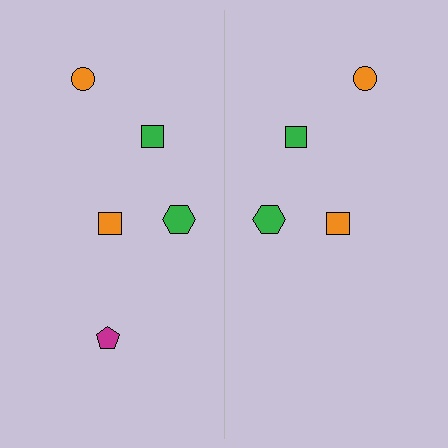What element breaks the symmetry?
A magenta pentagon is missing from the right side.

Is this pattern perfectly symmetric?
No, the pattern is not perfectly symmetric. A magenta pentagon is missing from the right side.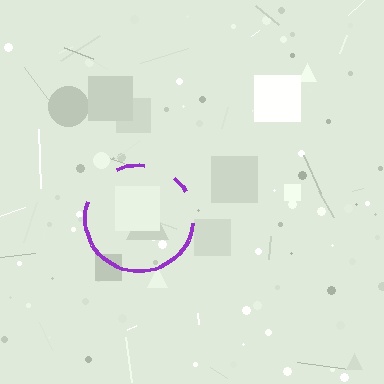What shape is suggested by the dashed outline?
The dashed outline suggests a circle.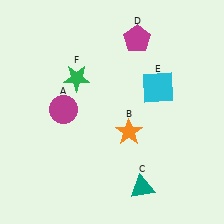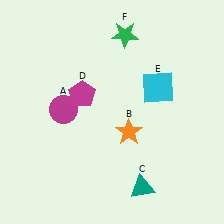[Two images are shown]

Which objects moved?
The objects that moved are: the magenta pentagon (D), the green star (F).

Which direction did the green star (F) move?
The green star (F) moved right.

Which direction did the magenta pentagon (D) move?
The magenta pentagon (D) moved down.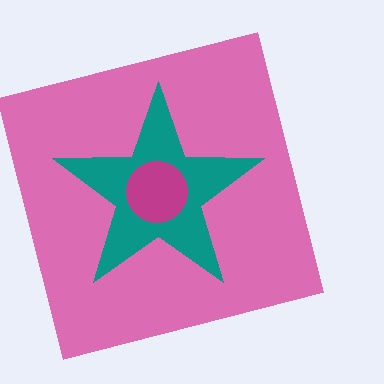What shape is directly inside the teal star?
The magenta circle.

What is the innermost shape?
The magenta circle.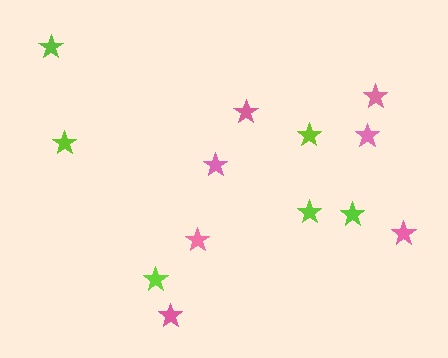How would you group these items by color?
There are 2 groups: one group of pink stars (7) and one group of lime stars (6).